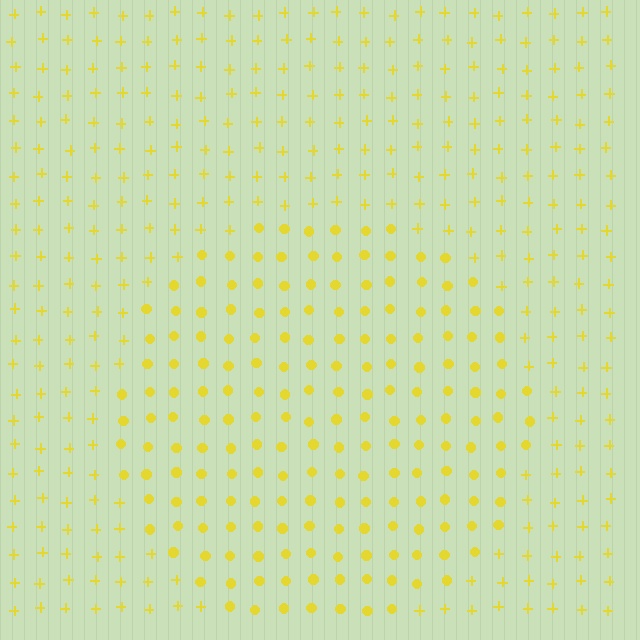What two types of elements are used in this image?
The image uses circles inside the circle region and plus signs outside it.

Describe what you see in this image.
The image is filled with small yellow elements arranged in a uniform grid. A circle-shaped region contains circles, while the surrounding area contains plus signs. The boundary is defined purely by the change in element shape.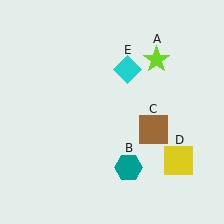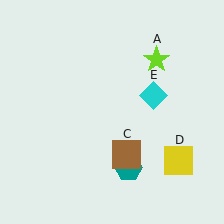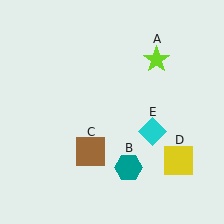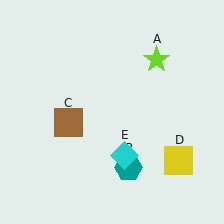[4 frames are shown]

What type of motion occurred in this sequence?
The brown square (object C), cyan diamond (object E) rotated clockwise around the center of the scene.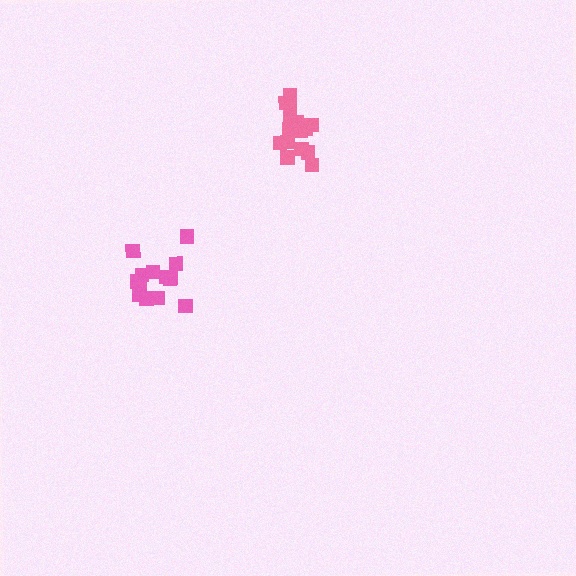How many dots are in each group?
Group 1: 13 dots, Group 2: 15 dots (28 total).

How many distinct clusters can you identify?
There are 2 distinct clusters.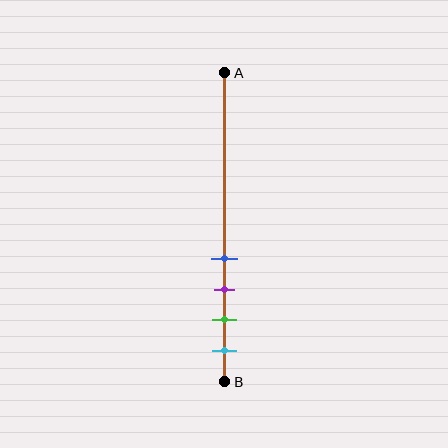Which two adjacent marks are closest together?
The blue and purple marks are the closest adjacent pair.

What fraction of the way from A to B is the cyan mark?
The cyan mark is approximately 90% (0.9) of the way from A to B.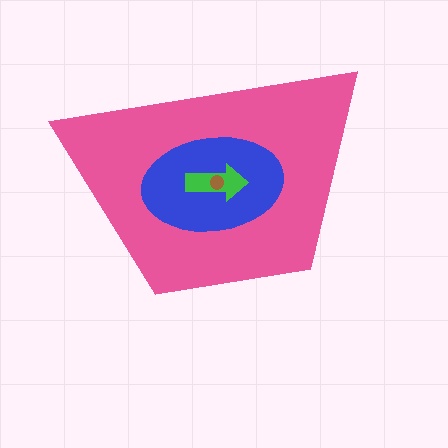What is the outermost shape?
The pink trapezoid.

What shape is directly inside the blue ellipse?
The green arrow.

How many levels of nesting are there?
4.